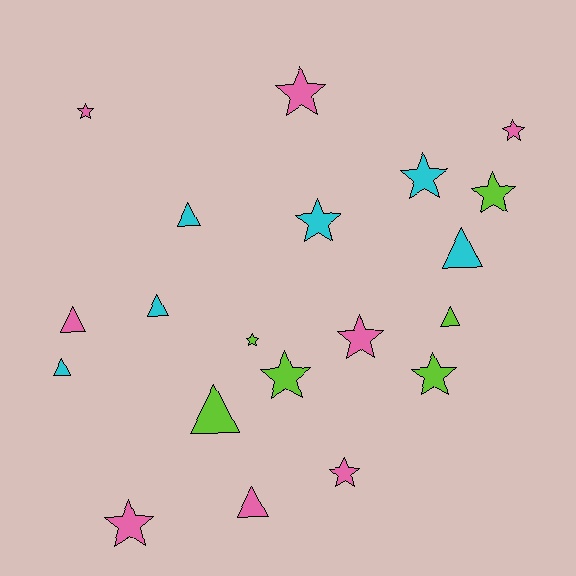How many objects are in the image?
There are 20 objects.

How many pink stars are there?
There are 6 pink stars.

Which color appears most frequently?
Pink, with 8 objects.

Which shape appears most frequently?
Star, with 12 objects.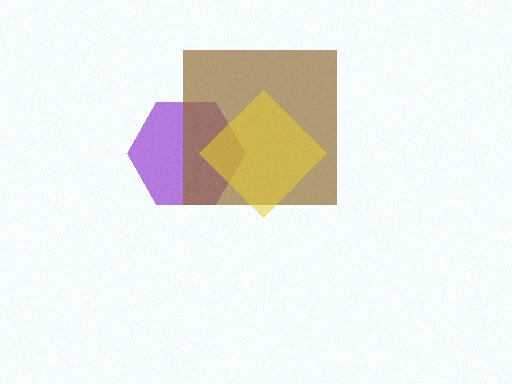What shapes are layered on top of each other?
The layered shapes are: a purple hexagon, a brown square, a yellow diamond.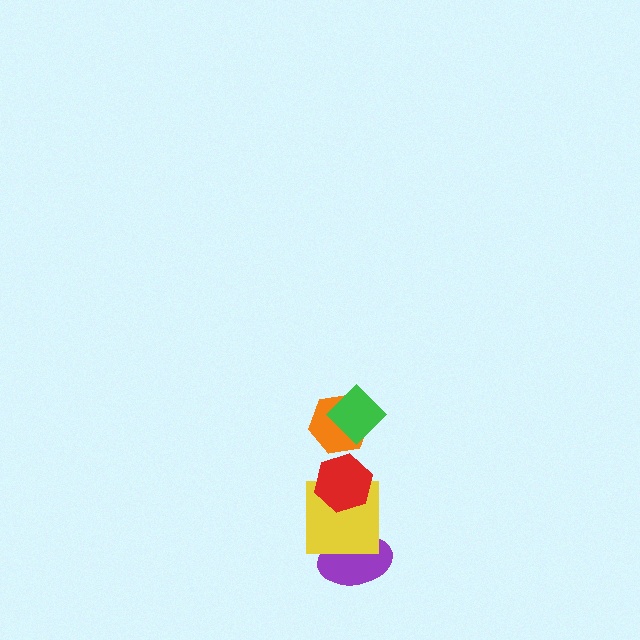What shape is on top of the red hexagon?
The orange hexagon is on top of the red hexagon.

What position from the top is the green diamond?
The green diamond is 1st from the top.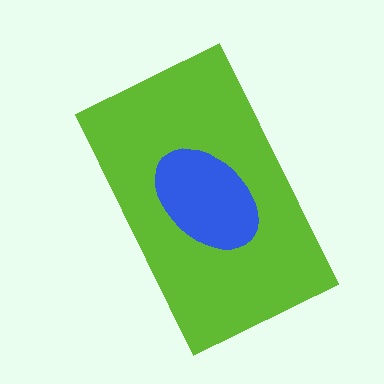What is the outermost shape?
The lime rectangle.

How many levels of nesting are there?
2.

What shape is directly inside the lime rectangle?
The blue ellipse.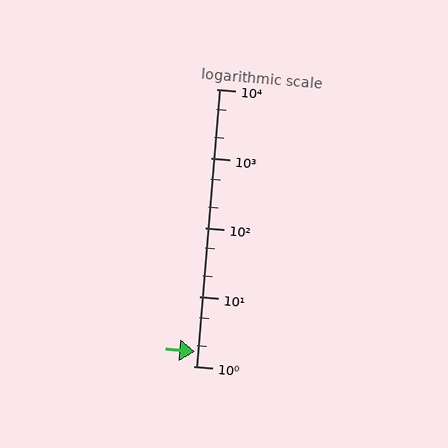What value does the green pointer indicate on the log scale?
The pointer indicates approximately 1.6.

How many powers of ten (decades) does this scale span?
The scale spans 4 decades, from 1 to 10000.